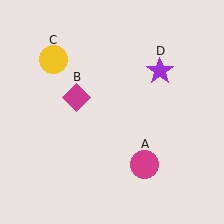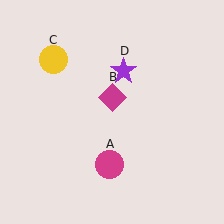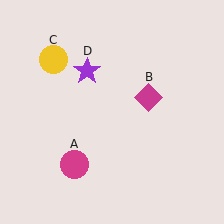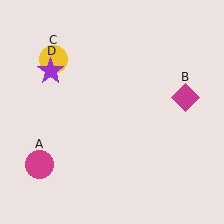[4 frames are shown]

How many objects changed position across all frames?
3 objects changed position: magenta circle (object A), magenta diamond (object B), purple star (object D).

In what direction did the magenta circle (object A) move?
The magenta circle (object A) moved left.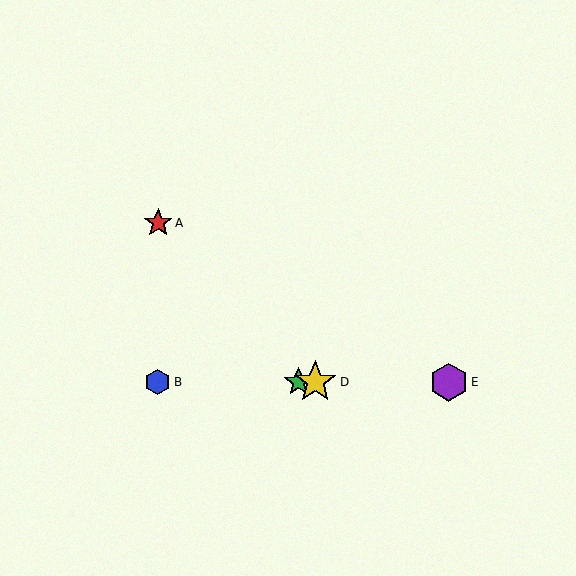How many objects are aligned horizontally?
4 objects (B, C, D, E) are aligned horizontally.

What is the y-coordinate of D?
Object D is at y≈382.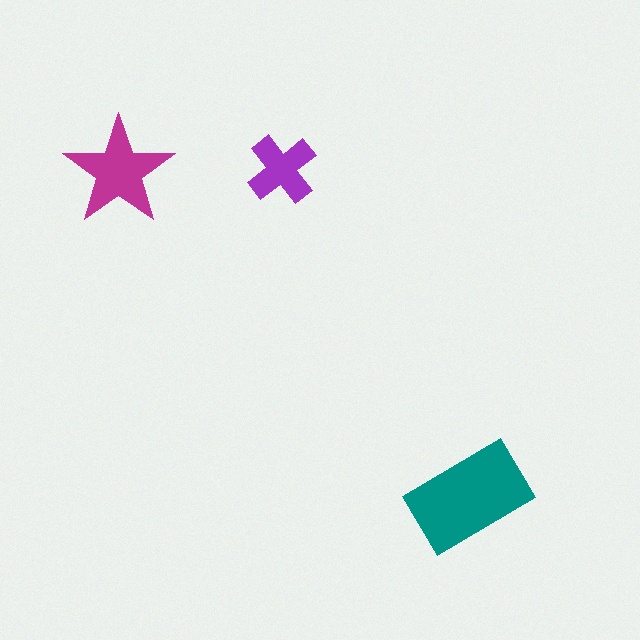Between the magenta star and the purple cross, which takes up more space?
The magenta star.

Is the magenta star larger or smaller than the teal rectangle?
Smaller.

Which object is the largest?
The teal rectangle.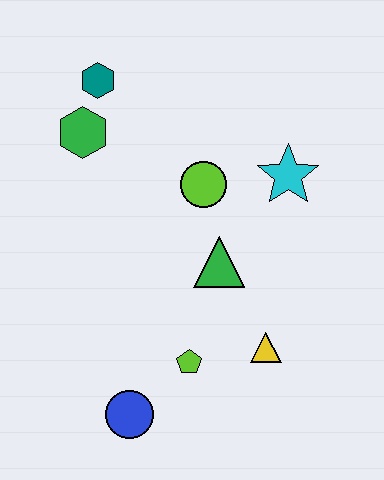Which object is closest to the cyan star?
The lime circle is closest to the cyan star.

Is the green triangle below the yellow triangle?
No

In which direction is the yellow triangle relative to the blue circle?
The yellow triangle is to the right of the blue circle.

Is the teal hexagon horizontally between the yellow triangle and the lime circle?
No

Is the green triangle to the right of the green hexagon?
Yes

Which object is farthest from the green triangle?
The teal hexagon is farthest from the green triangle.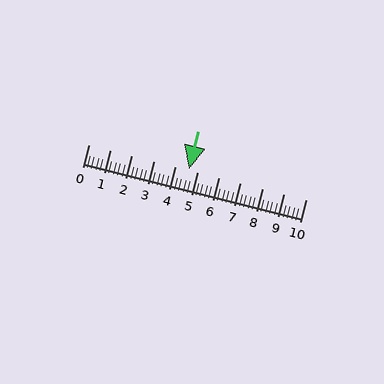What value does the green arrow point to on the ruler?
The green arrow points to approximately 4.6.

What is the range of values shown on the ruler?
The ruler shows values from 0 to 10.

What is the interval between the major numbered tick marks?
The major tick marks are spaced 1 units apart.